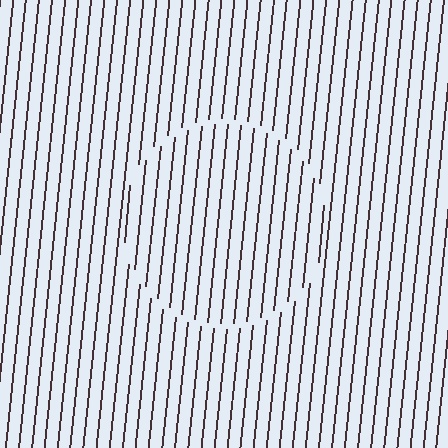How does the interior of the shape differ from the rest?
The interior of the shape contains the same grating, shifted by half a period — the contour is defined by the phase discontinuity where line-ends from the inner and outer gratings abut.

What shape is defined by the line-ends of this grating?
An illusory circle. The interior of the shape contains the same grating, shifted by half a period — the contour is defined by the phase discontinuity where line-ends from the inner and outer gratings abut.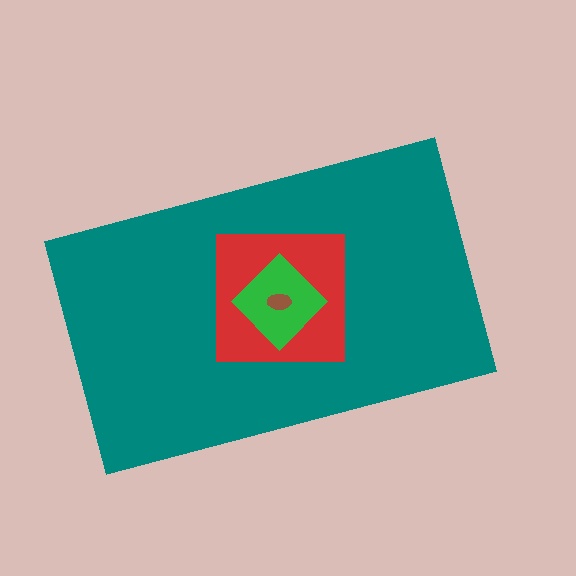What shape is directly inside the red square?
The green diamond.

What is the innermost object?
The brown ellipse.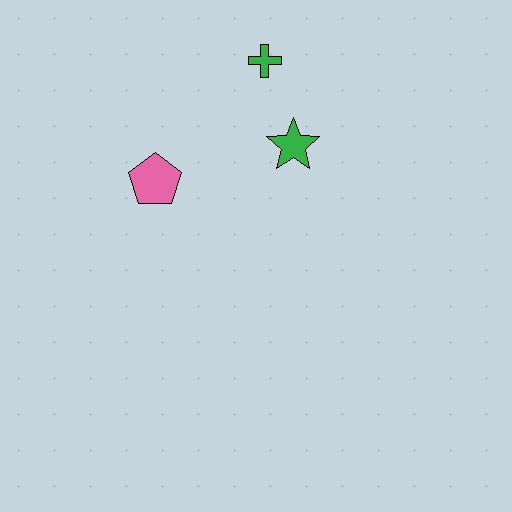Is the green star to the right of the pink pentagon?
Yes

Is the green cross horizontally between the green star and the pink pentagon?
Yes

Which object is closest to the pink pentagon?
The green star is closest to the pink pentagon.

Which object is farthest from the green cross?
The pink pentagon is farthest from the green cross.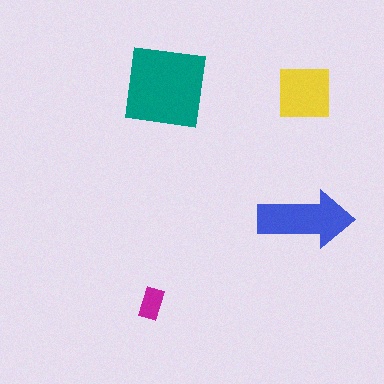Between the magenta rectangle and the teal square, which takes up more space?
The teal square.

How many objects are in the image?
There are 4 objects in the image.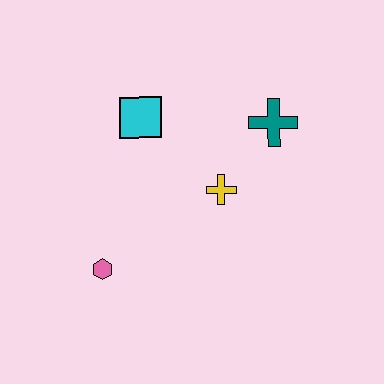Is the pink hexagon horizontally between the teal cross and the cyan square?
No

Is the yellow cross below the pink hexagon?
No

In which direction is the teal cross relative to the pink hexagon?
The teal cross is to the right of the pink hexagon.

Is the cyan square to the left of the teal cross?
Yes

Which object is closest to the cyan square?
The yellow cross is closest to the cyan square.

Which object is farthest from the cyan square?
The pink hexagon is farthest from the cyan square.